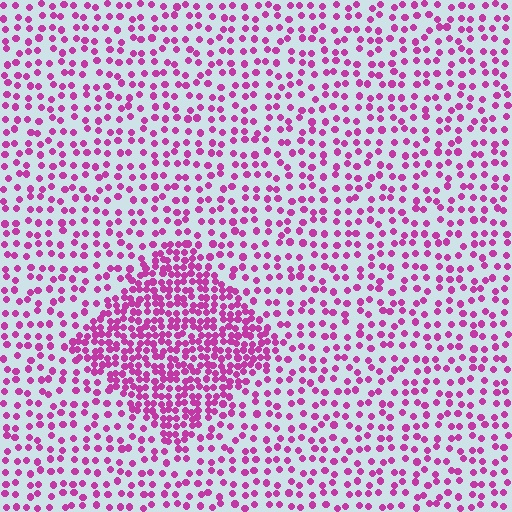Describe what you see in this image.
The image contains small magenta elements arranged at two different densities. A diamond-shaped region is visible where the elements are more densely packed than the surrounding area.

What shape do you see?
I see a diamond.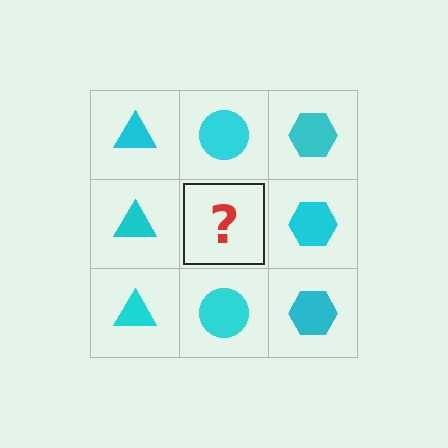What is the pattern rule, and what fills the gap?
The rule is that each column has a consistent shape. The gap should be filled with a cyan circle.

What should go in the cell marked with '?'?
The missing cell should contain a cyan circle.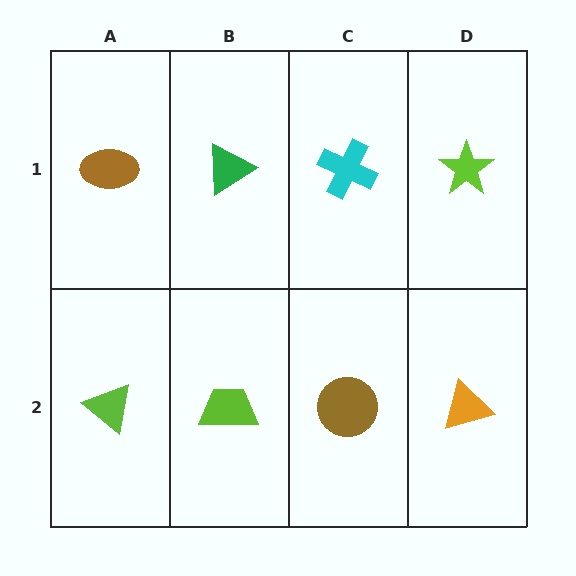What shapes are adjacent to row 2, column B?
A green triangle (row 1, column B), a lime triangle (row 2, column A), a brown circle (row 2, column C).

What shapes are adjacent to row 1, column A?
A lime triangle (row 2, column A), a green triangle (row 1, column B).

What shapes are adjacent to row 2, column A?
A brown ellipse (row 1, column A), a lime trapezoid (row 2, column B).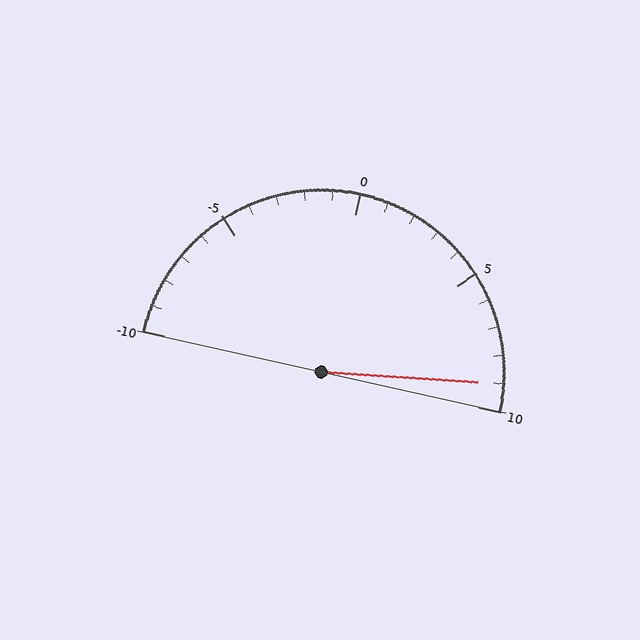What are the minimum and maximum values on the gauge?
The gauge ranges from -10 to 10.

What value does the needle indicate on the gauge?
The needle indicates approximately 9.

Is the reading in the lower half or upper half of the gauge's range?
The reading is in the upper half of the range (-10 to 10).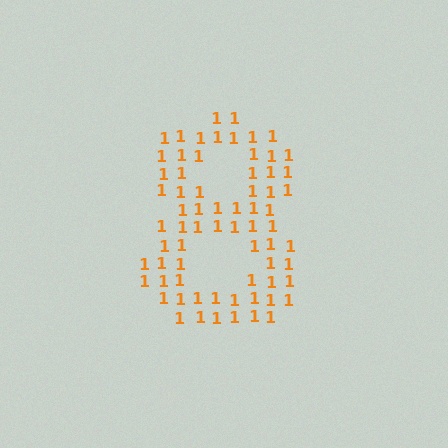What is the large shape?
The large shape is the digit 8.